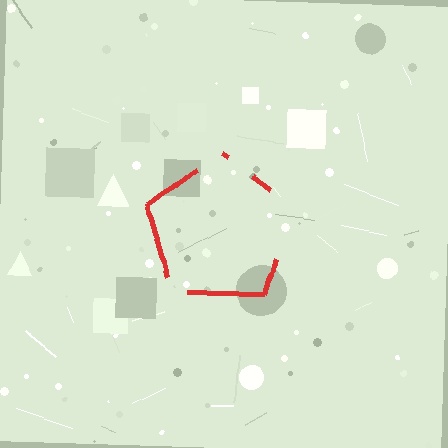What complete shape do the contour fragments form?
The contour fragments form a pentagon.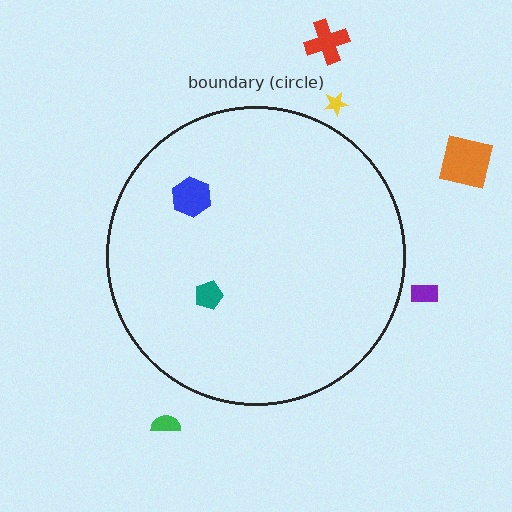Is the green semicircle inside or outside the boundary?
Outside.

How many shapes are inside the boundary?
2 inside, 5 outside.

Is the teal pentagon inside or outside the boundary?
Inside.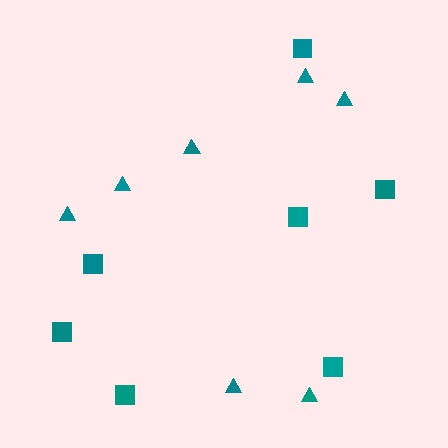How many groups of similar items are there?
There are 2 groups: one group of triangles (7) and one group of squares (7).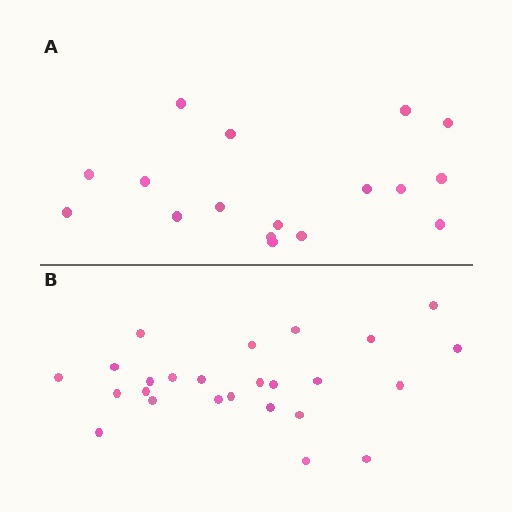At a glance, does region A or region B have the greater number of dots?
Region B (the bottom region) has more dots.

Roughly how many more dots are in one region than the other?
Region B has roughly 8 or so more dots than region A.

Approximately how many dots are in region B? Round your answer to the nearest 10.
About 20 dots. (The exact count is 25, which rounds to 20.)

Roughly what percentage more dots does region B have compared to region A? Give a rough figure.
About 45% more.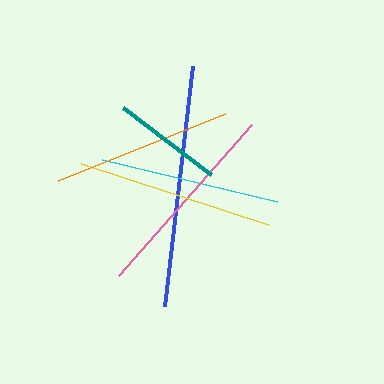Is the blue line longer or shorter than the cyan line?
The blue line is longer than the cyan line.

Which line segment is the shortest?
The teal line is the shortest at approximately 111 pixels.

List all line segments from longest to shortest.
From longest to shortest: blue, pink, yellow, orange, cyan, teal.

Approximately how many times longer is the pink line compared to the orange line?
The pink line is approximately 1.1 times the length of the orange line.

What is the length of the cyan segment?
The cyan segment is approximately 179 pixels long.